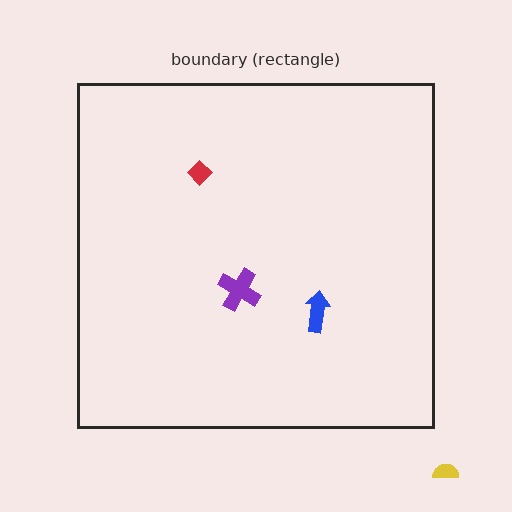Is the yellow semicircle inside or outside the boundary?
Outside.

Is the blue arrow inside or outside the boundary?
Inside.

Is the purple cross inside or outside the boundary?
Inside.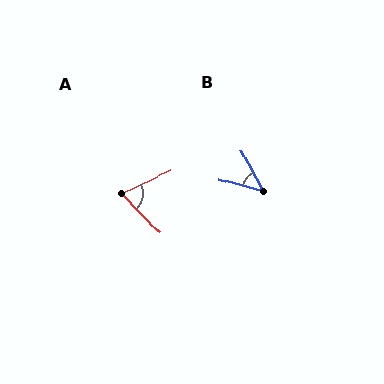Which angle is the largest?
A, at approximately 71 degrees.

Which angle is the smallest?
B, at approximately 45 degrees.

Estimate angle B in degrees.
Approximately 45 degrees.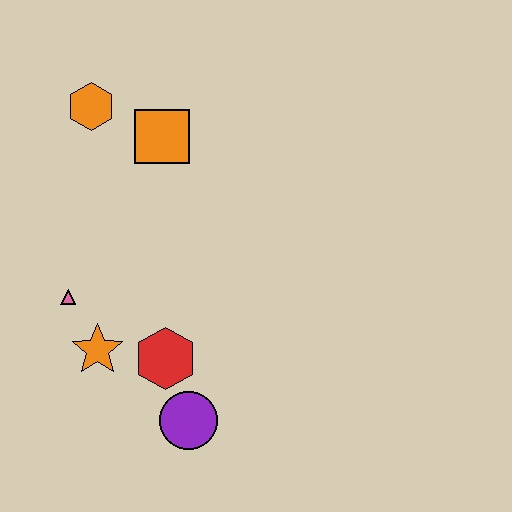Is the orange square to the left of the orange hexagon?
No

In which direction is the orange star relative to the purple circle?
The orange star is to the left of the purple circle.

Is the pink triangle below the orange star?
No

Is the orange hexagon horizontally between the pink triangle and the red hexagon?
Yes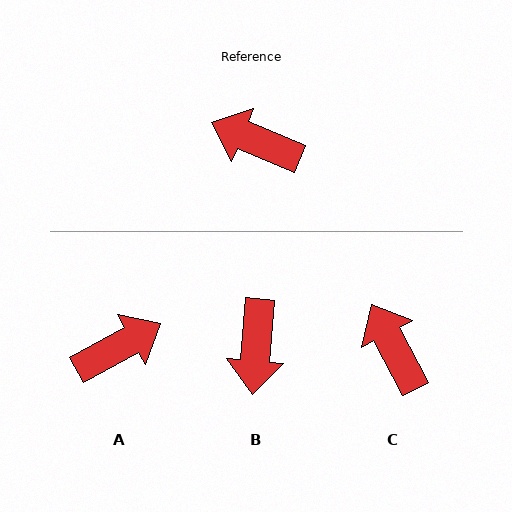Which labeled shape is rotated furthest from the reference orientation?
A, about 128 degrees away.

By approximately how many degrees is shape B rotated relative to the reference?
Approximately 108 degrees counter-clockwise.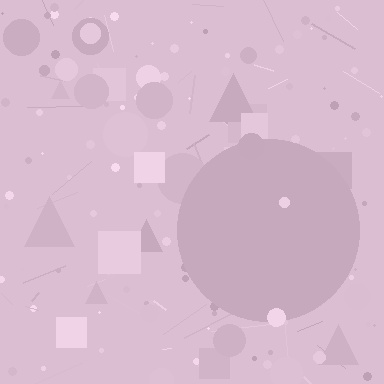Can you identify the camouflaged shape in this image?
The camouflaged shape is a circle.